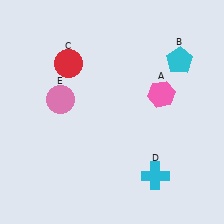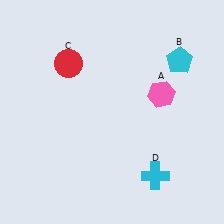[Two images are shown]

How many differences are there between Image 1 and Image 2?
There is 1 difference between the two images.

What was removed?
The pink circle (E) was removed in Image 2.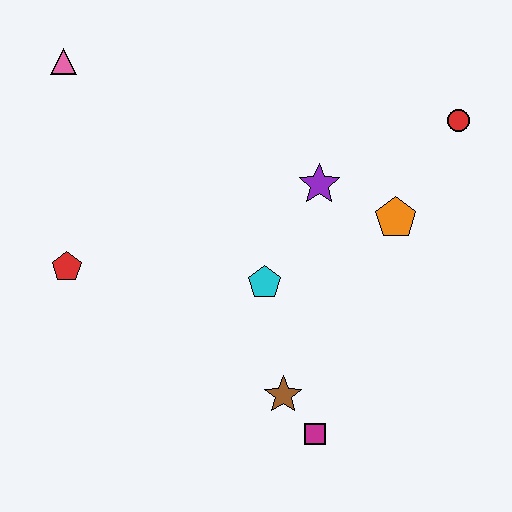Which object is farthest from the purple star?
The pink triangle is farthest from the purple star.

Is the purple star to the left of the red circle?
Yes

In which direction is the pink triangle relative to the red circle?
The pink triangle is to the left of the red circle.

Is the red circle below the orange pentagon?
No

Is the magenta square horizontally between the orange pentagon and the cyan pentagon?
Yes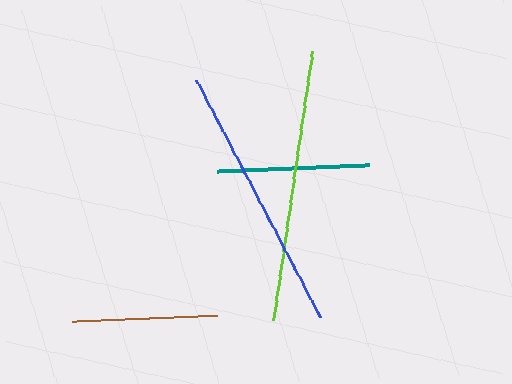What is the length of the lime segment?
The lime segment is approximately 272 pixels long.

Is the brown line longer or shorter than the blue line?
The blue line is longer than the brown line.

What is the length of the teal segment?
The teal segment is approximately 152 pixels long.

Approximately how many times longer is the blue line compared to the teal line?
The blue line is approximately 1.8 times the length of the teal line.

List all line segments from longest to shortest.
From longest to shortest: lime, blue, teal, brown.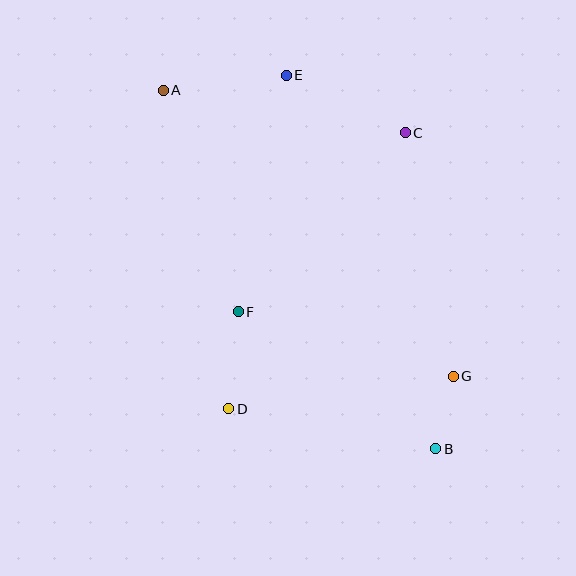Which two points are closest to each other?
Points B and G are closest to each other.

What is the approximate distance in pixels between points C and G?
The distance between C and G is approximately 248 pixels.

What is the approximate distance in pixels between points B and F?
The distance between B and F is approximately 240 pixels.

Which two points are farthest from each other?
Points A and B are farthest from each other.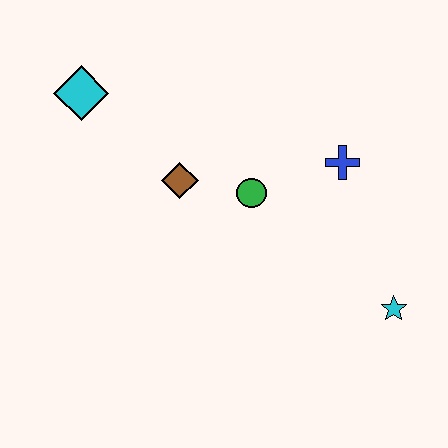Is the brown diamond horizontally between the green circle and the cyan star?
No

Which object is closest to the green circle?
The brown diamond is closest to the green circle.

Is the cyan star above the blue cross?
No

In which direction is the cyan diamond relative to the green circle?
The cyan diamond is to the left of the green circle.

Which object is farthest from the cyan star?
The cyan diamond is farthest from the cyan star.